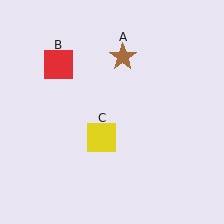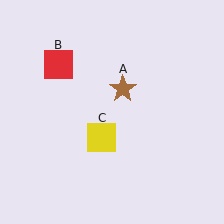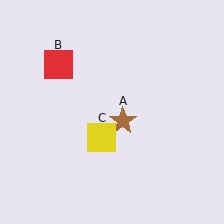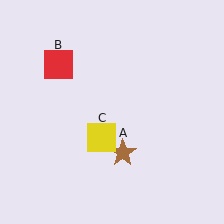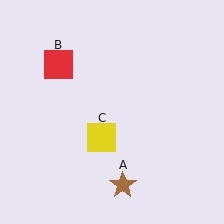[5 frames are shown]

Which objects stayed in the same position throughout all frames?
Red square (object B) and yellow square (object C) remained stationary.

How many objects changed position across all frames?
1 object changed position: brown star (object A).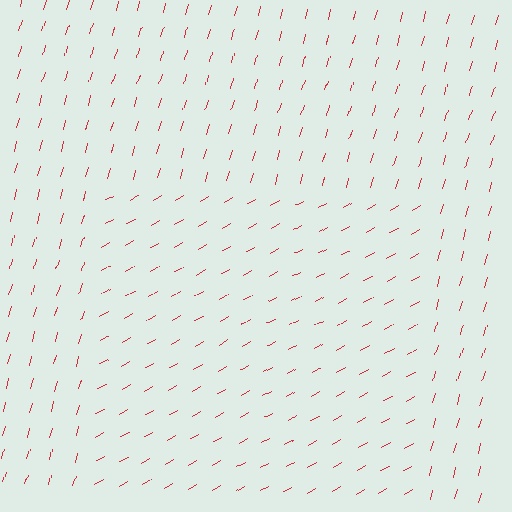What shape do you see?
I see a rectangle.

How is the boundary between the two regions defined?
The boundary is defined purely by a change in line orientation (approximately 45 degrees difference). All lines are the same color and thickness.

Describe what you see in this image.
The image is filled with small red line segments. A rectangle region in the image has lines oriented differently from the surrounding lines, creating a visible texture boundary.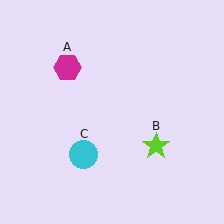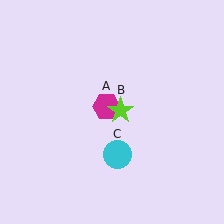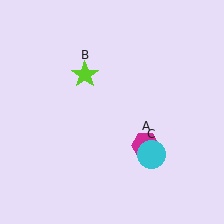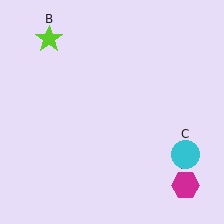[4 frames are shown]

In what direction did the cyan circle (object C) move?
The cyan circle (object C) moved right.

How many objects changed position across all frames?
3 objects changed position: magenta hexagon (object A), lime star (object B), cyan circle (object C).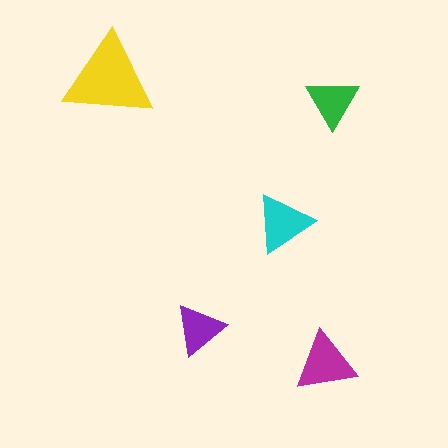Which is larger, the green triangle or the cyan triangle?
The cyan one.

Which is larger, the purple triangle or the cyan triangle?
The cyan one.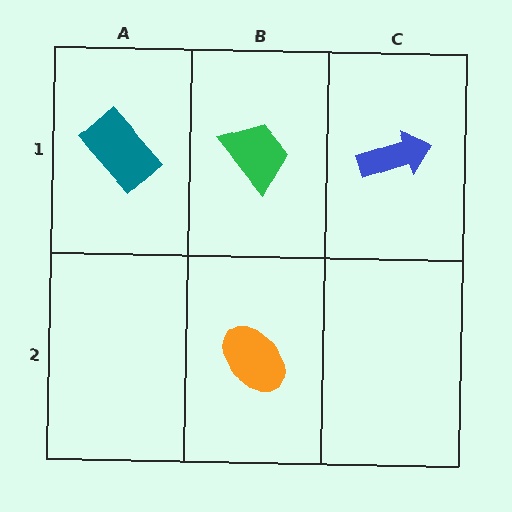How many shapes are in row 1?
3 shapes.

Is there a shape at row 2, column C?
No, that cell is empty.